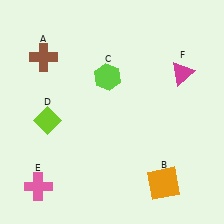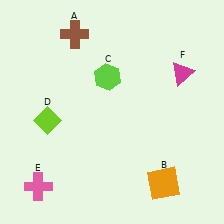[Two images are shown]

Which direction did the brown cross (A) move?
The brown cross (A) moved right.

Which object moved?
The brown cross (A) moved right.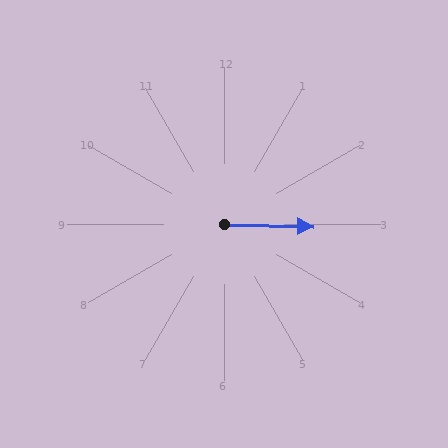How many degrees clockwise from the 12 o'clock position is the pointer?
Approximately 92 degrees.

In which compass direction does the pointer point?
East.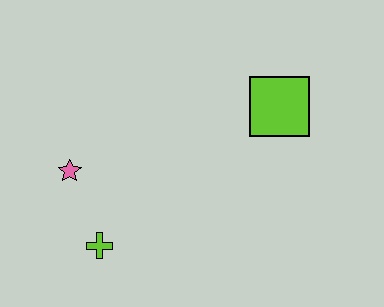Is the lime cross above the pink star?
No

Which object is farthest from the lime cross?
The lime square is farthest from the lime cross.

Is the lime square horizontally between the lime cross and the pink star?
No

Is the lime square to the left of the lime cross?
No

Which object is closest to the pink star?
The lime cross is closest to the pink star.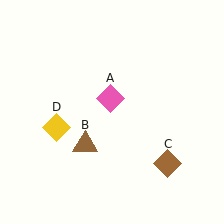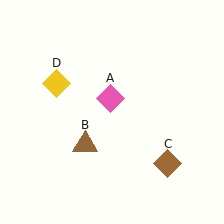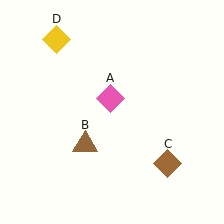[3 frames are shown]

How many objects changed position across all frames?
1 object changed position: yellow diamond (object D).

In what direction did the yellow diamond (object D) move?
The yellow diamond (object D) moved up.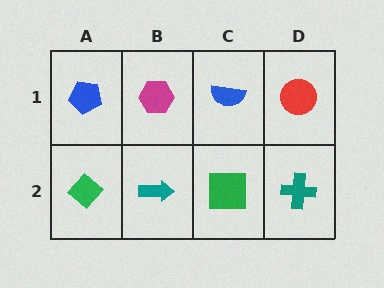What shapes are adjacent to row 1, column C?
A green square (row 2, column C), a magenta hexagon (row 1, column B), a red circle (row 1, column D).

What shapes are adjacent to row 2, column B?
A magenta hexagon (row 1, column B), a green diamond (row 2, column A), a green square (row 2, column C).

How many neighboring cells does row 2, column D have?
2.